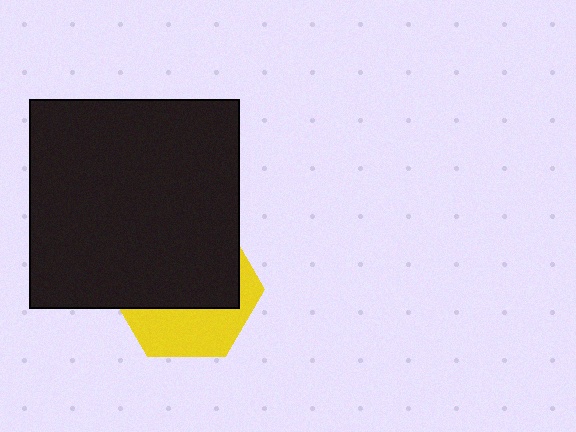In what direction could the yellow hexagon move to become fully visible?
The yellow hexagon could move down. That would shift it out from behind the black square entirely.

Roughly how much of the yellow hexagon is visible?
A small part of it is visible (roughly 38%).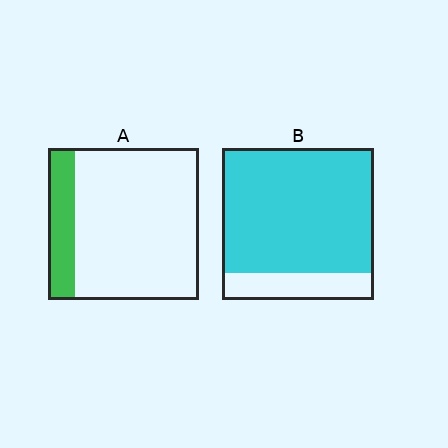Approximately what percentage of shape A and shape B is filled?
A is approximately 20% and B is approximately 80%.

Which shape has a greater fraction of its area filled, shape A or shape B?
Shape B.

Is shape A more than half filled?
No.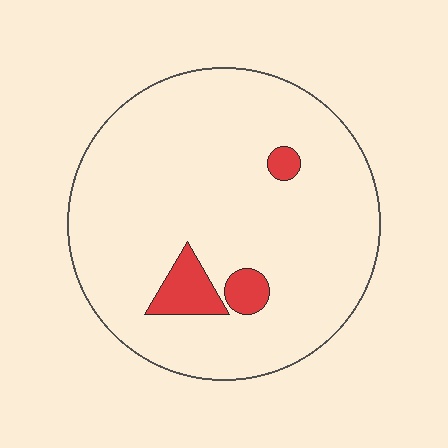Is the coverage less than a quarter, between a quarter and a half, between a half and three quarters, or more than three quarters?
Less than a quarter.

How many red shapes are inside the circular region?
3.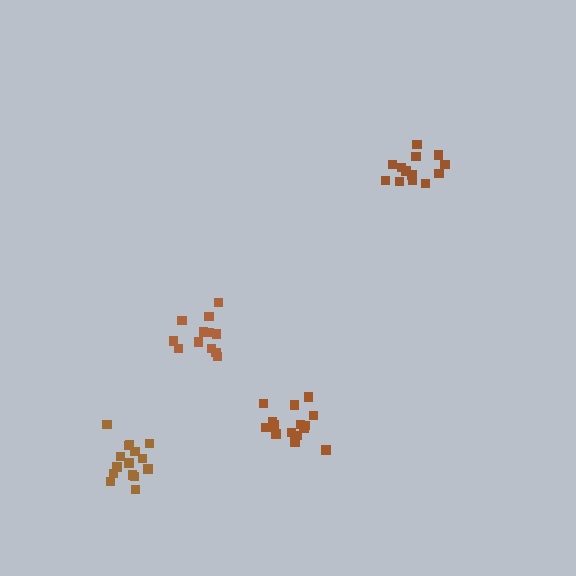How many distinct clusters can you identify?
There are 4 distinct clusters.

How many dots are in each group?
Group 1: 13 dots, Group 2: 16 dots, Group 3: 15 dots, Group 4: 12 dots (56 total).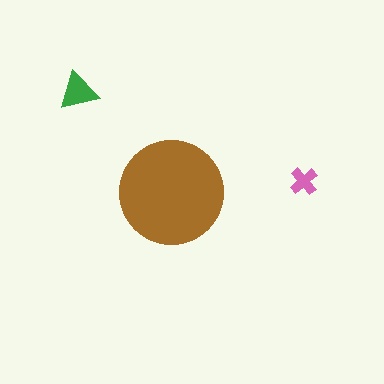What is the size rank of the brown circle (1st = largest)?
1st.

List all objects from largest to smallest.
The brown circle, the green triangle, the pink cross.